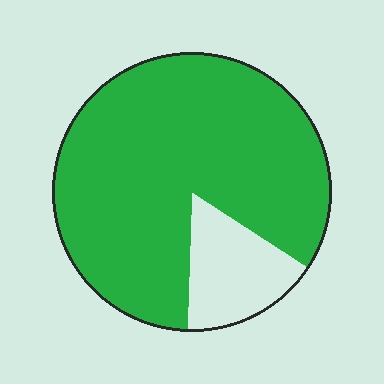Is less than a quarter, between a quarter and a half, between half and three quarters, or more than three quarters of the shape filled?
More than three quarters.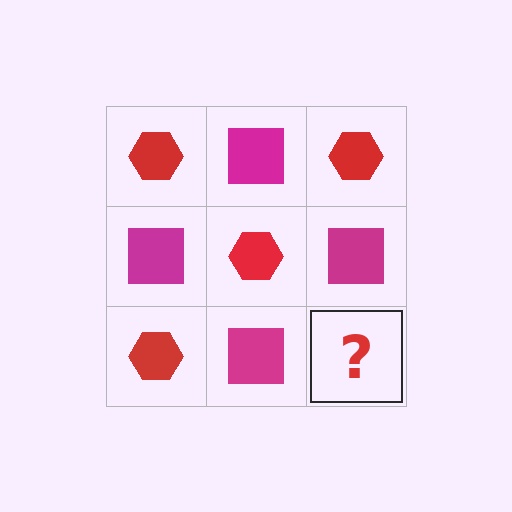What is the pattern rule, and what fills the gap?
The rule is that it alternates red hexagon and magenta square in a checkerboard pattern. The gap should be filled with a red hexagon.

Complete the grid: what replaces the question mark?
The question mark should be replaced with a red hexagon.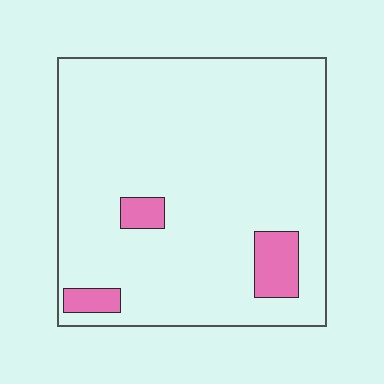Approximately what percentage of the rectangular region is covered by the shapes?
Approximately 10%.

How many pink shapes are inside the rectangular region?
3.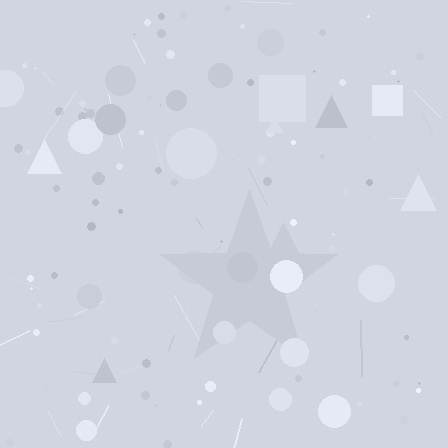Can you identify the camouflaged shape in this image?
The camouflaged shape is a star.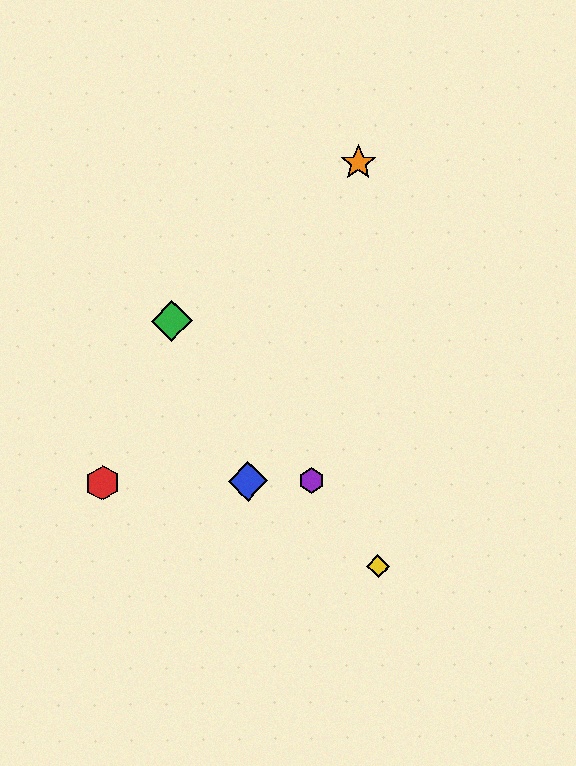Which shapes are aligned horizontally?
The red hexagon, the blue diamond, the purple hexagon are aligned horizontally.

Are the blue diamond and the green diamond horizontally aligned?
No, the blue diamond is at y≈481 and the green diamond is at y≈321.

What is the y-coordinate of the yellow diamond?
The yellow diamond is at y≈566.